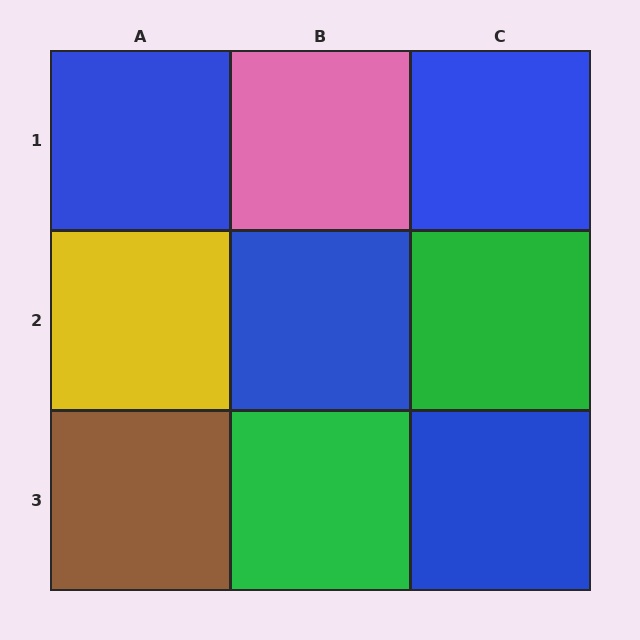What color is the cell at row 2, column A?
Yellow.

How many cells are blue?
4 cells are blue.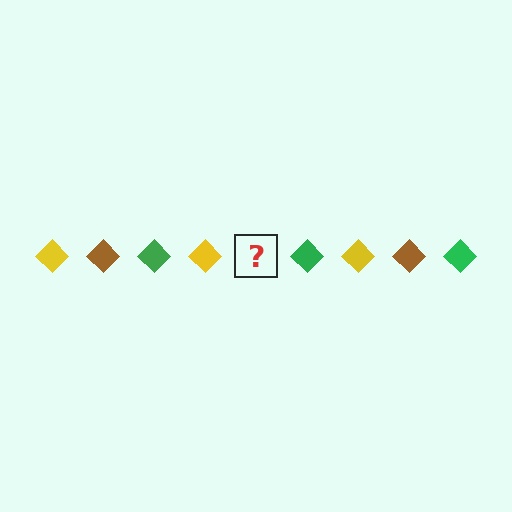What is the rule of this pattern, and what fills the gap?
The rule is that the pattern cycles through yellow, brown, green diamonds. The gap should be filled with a brown diamond.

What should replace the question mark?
The question mark should be replaced with a brown diamond.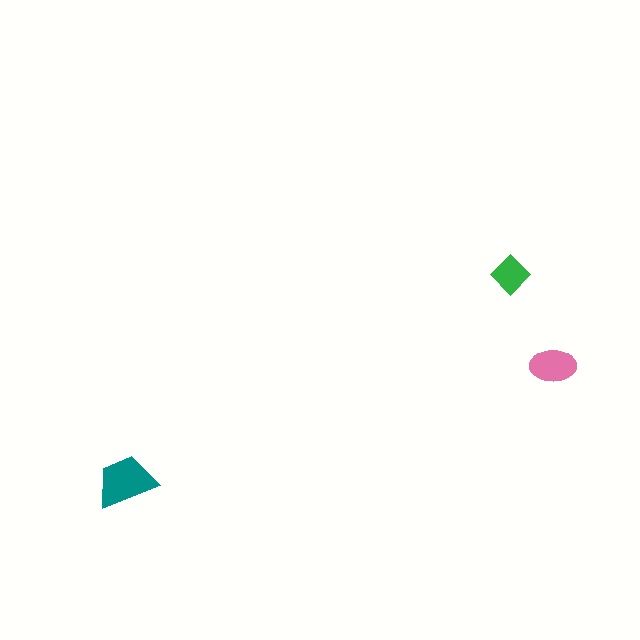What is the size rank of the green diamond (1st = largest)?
3rd.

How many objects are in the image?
There are 3 objects in the image.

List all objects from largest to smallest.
The teal trapezoid, the pink ellipse, the green diamond.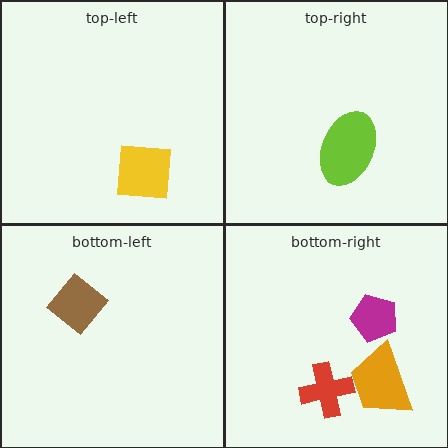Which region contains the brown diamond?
The bottom-left region.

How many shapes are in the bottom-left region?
1.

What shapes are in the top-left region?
The yellow square.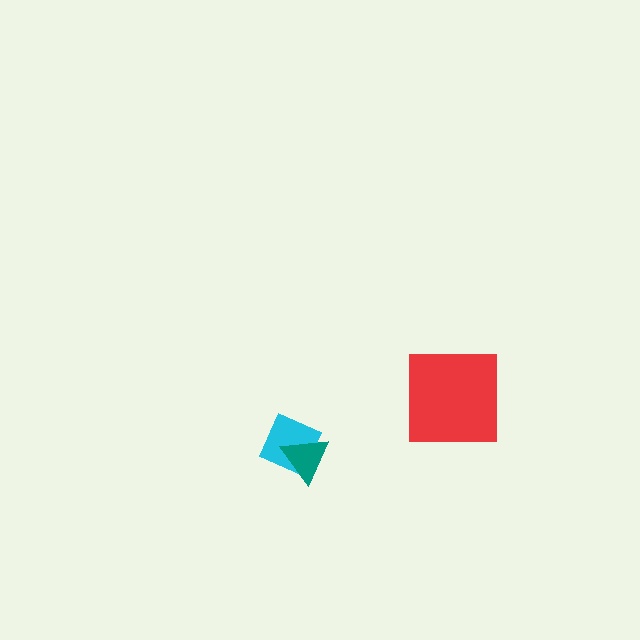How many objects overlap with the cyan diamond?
1 object overlaps with the cyan diamond.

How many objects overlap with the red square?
0 objects overlap with the red square.